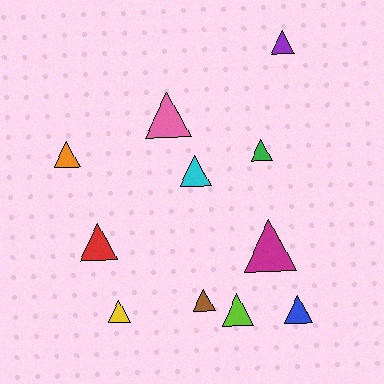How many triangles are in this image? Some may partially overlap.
There are 11 triangles.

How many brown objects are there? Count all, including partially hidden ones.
There is 1 brown object.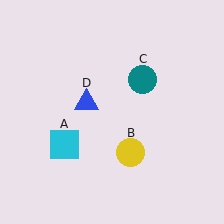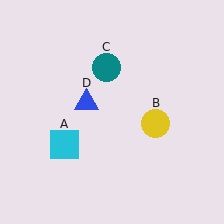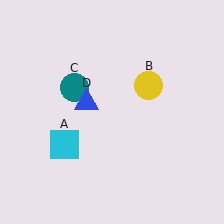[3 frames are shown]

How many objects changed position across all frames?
2 objects changed position: yellow circle (object B), teal circle (object C).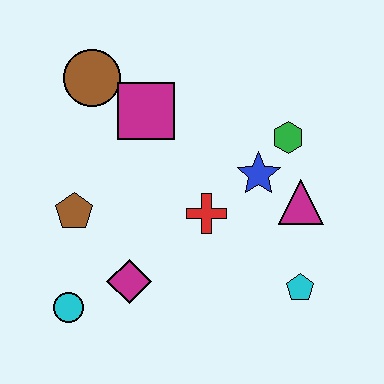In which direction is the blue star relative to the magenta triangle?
The blue star is to the left of the magenta triangle.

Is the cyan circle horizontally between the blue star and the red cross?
No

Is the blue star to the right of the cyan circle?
Yes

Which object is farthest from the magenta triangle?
The cyan circle is farthest from the magenta triangle.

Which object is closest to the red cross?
The blue star is closest to the red cross.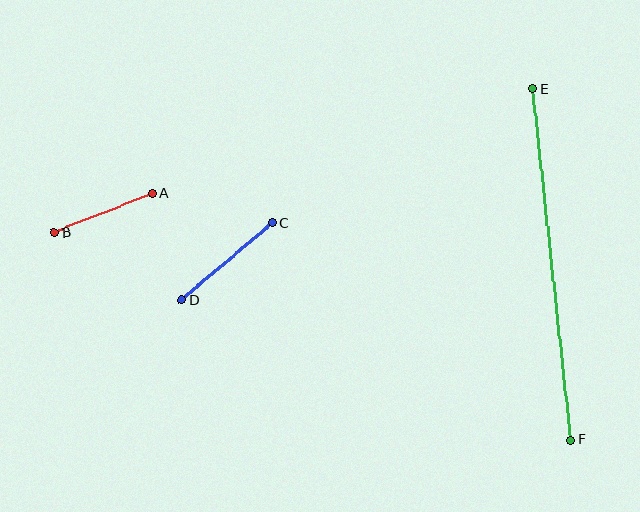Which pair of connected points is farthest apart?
Points E and F are farthest apart.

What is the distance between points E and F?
The distance is approximately 353 pixels.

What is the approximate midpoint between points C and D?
The midpoint is at approximately (227, 261) pixels.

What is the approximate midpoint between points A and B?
The midpoint is at approximately (103, 213) pixels.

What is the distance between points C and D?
The distance is approximately 119 pixels.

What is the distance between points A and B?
The distance is approximately 106 pixels.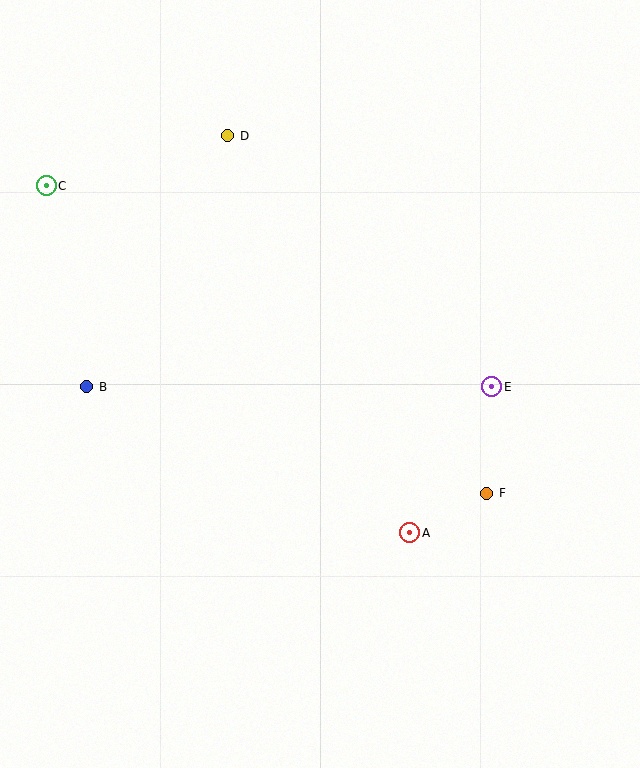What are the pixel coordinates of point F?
Point F is at (487, 493).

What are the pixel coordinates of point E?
Point E is at (492, 387).